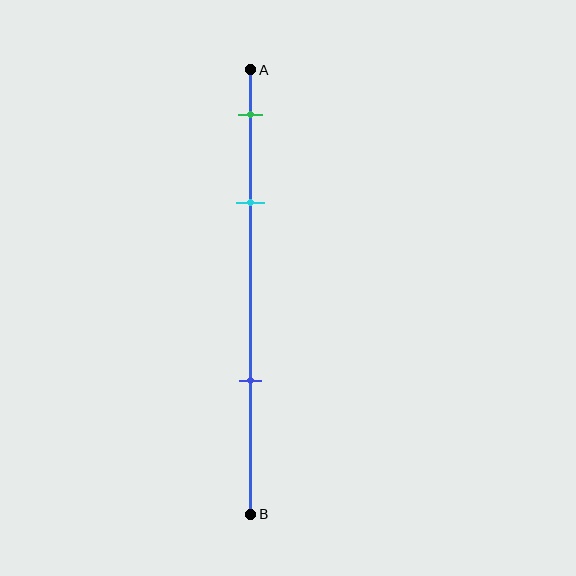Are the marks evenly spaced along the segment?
No, the marks are not evenly spaced.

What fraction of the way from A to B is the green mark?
The green mark is approximately 10% (0.1) of the way from A to B.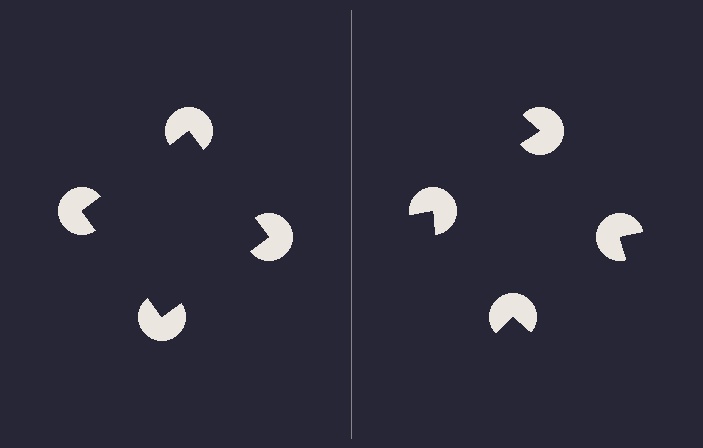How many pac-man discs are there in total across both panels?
8 — 4 on each side.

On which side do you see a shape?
An illusory square appears on the left side. On the right side the wedge cuts are rotated, so no coherent shape forms.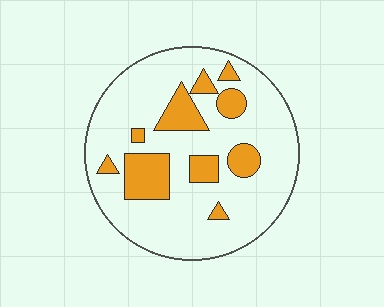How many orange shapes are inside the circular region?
10.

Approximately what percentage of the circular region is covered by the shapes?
Approximately 20%.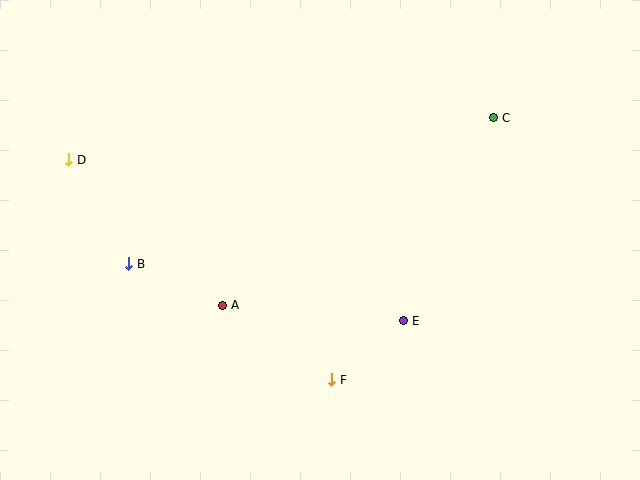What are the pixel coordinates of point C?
Point C is at (494, 118).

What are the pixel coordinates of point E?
Point E is at (404, 321).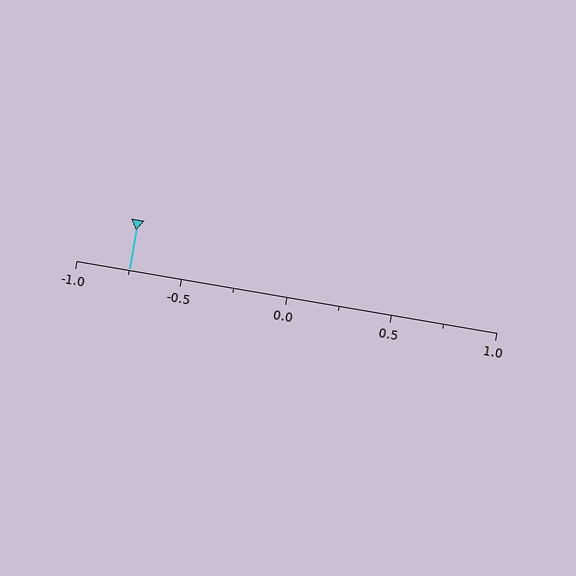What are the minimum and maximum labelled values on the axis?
The axis runs from -1.0 to 1.0.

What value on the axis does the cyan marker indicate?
The marker indicates approximately -0.75.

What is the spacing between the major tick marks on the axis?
The major ticks are spaced 0.5 apart.